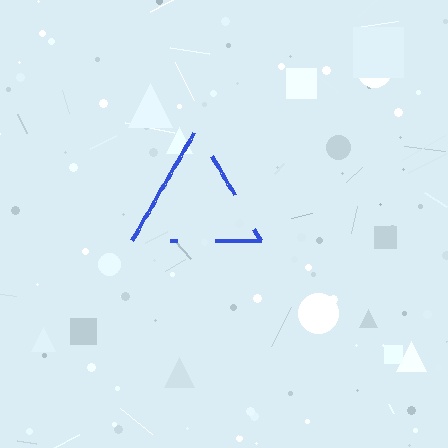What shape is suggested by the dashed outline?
The dashed outline suggests a triangle.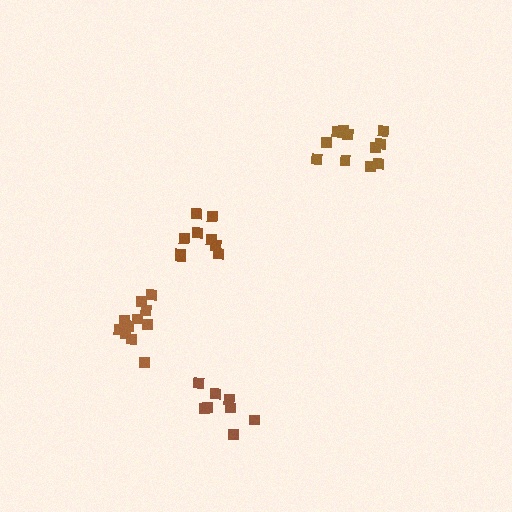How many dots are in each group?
Group 1: 11 dots, Group 2: 9 dots, Group 3: 11 dots, Group 4: 8 dots (39 total).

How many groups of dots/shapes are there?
There are 4 groups.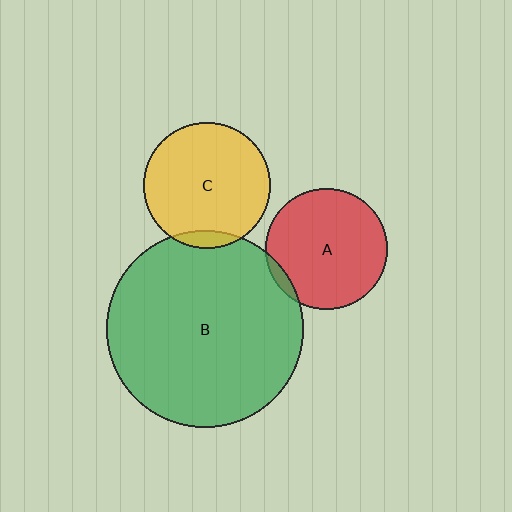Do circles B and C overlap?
Yes.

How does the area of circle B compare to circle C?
Approximately 2.4 times.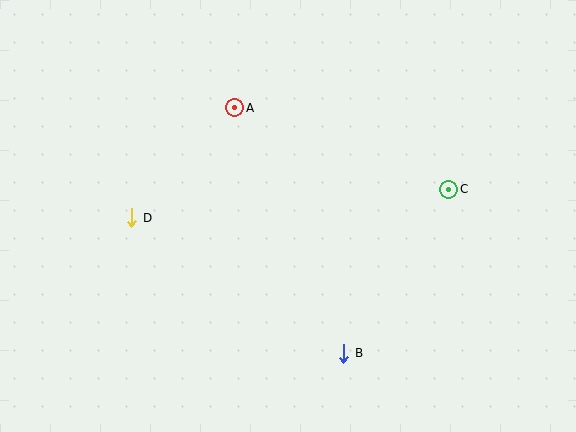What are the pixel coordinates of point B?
Point B is at (344, 353).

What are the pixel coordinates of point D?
Point D is at (132, 218).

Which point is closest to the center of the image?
Point A at (235, 108) is closest to the center.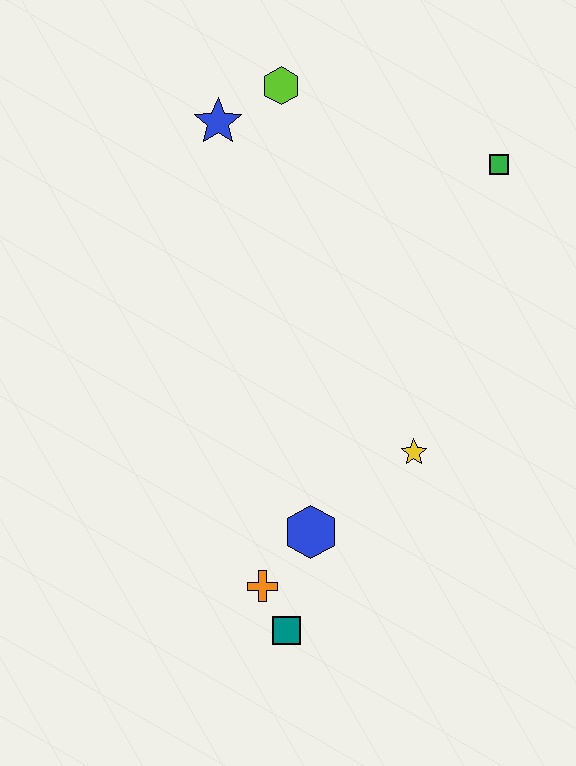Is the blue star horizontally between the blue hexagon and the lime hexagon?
No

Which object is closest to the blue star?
The lime hexagon is closest to the blue star.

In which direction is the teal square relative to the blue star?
The teal square is below the blue star.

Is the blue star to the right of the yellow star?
No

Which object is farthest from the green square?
The teal square is farthest from the green square.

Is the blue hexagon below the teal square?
No